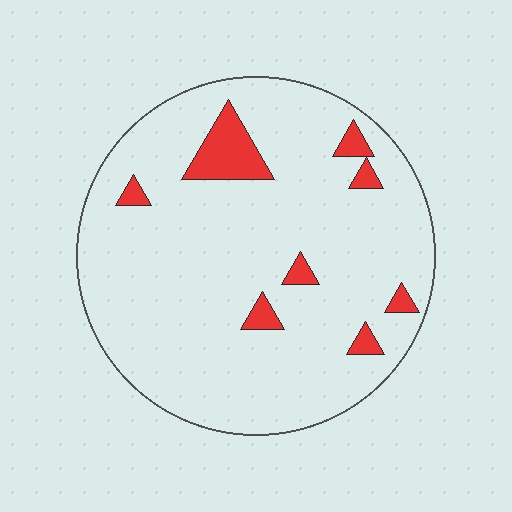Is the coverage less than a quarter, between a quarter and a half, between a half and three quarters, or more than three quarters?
Less than a quarter.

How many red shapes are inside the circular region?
8.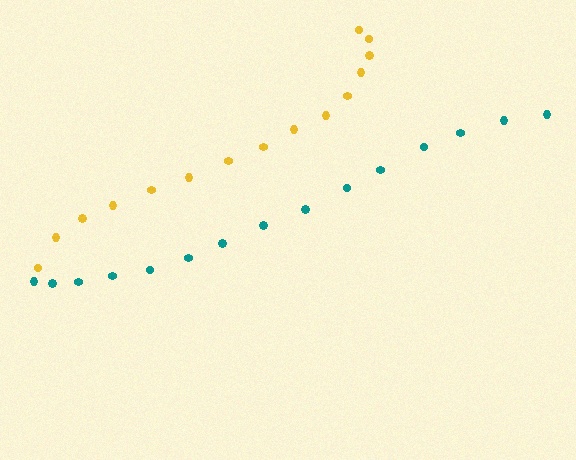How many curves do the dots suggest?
There are 2 distinct paths.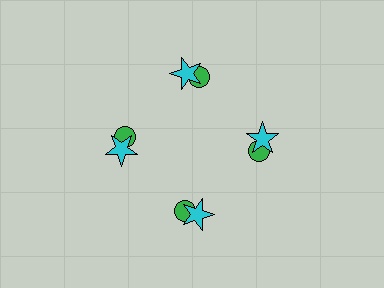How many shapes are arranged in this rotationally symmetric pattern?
There are 8 shapes, arranged in 4 groups of 2.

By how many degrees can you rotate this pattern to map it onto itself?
The pattern maps onto itself every 90 degrees of rotation.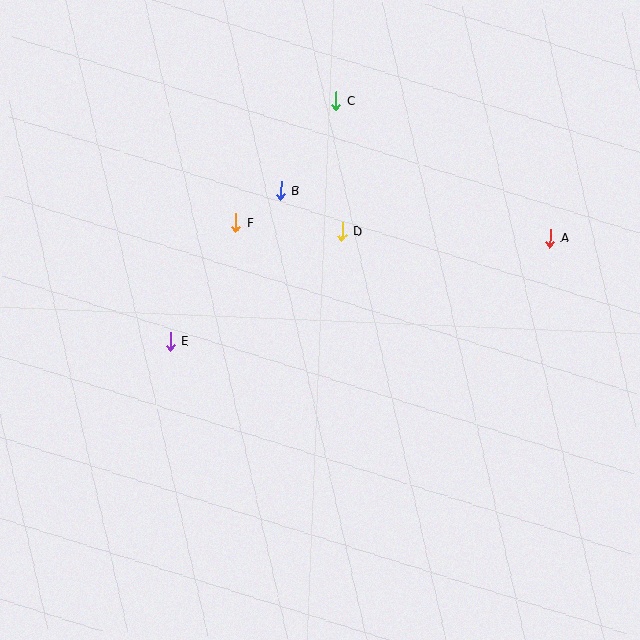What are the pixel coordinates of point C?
Point C is at (336, 101).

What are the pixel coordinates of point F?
Point F is at (236, 223).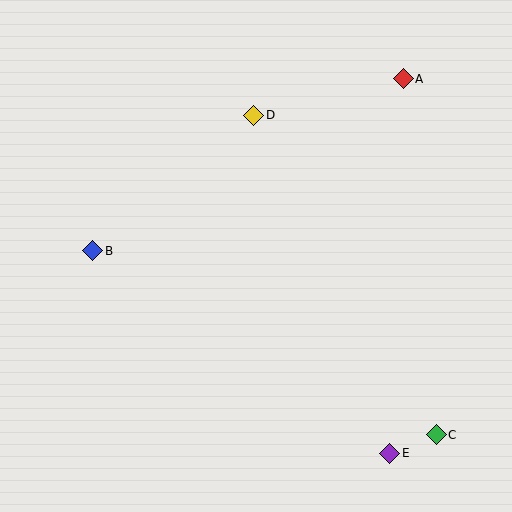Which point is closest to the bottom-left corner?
Point B is closest to the bottom-left corner.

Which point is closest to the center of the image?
Point D at (254, 115) is closest to the center.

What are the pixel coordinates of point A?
Point A is at (403, 79).